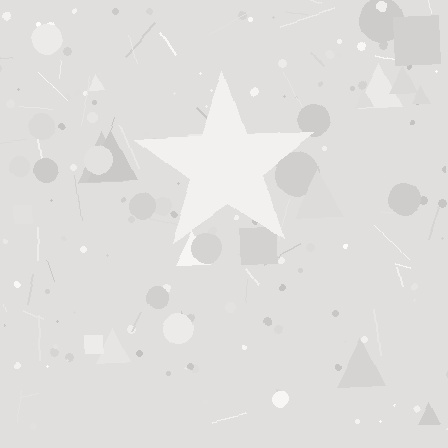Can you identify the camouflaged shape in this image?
The camouflaged shape is a star.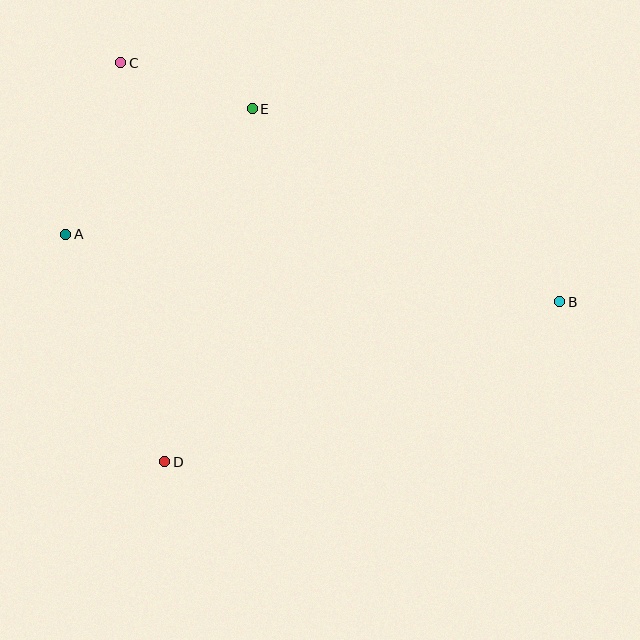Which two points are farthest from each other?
Points B and C are farthest from each other.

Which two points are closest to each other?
Points C and E are closest to each other.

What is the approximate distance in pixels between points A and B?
The distance between A and B is approximately 498 pixels.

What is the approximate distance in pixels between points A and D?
The distance between A and D is approximately 248 pixels.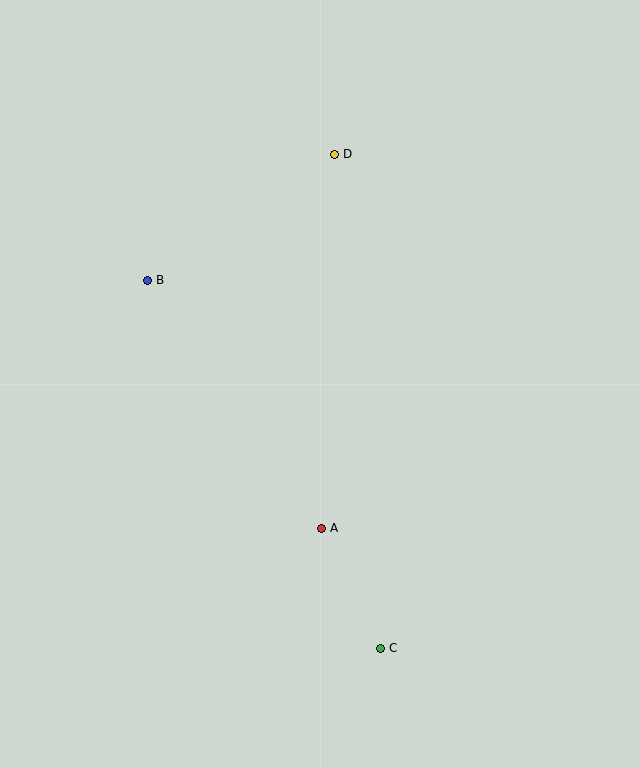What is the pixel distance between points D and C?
The distance between D and C is 496 pixels.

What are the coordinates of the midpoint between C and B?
The midpoint between C and B is at (264, 464).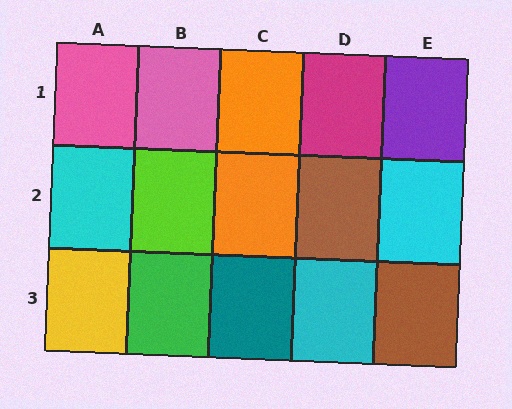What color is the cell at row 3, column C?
Teal.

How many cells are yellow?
1 cell is yellow.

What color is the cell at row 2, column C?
Orange.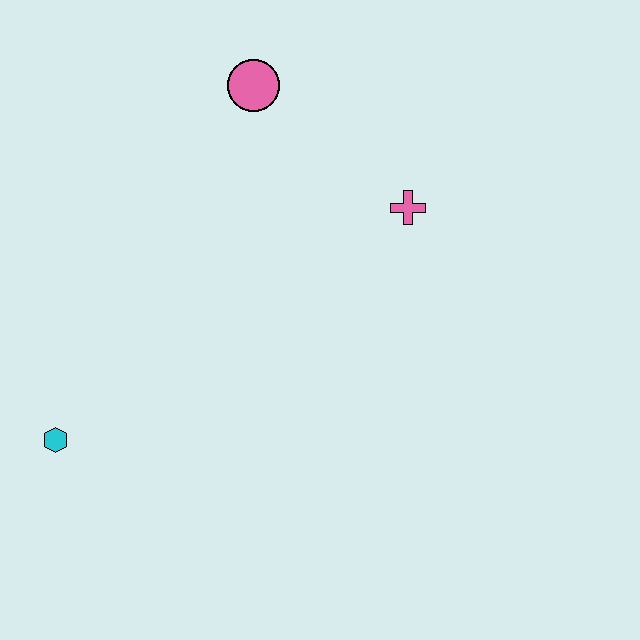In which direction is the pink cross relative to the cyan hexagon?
The pink cross is to the right of the cyan hexagon.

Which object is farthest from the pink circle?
The cyan hexagon is farthest from the pink circle.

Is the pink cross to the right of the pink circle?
Yes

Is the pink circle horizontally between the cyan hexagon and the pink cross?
Yes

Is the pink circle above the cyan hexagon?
Yes